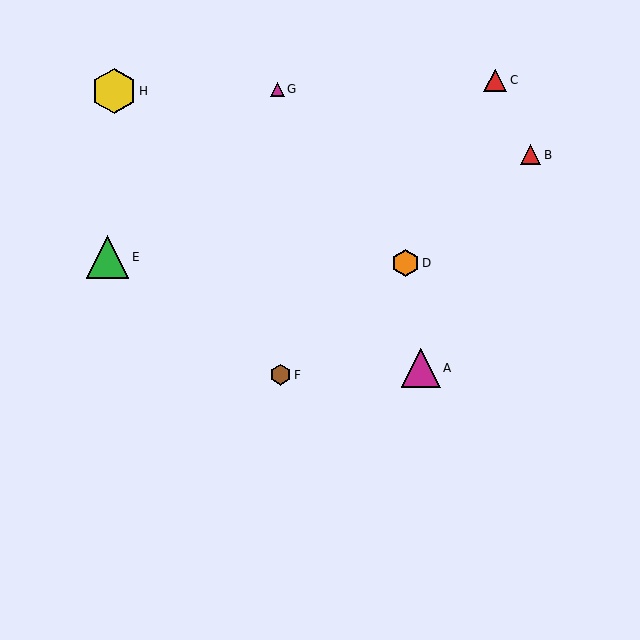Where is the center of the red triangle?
The center of the red triangle is at (495, 80).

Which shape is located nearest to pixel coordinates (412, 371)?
The magenta triangle (labeled A) at (421, 368) is nearest to that location.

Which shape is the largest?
The yellow hexagon (labeled H) is the largest.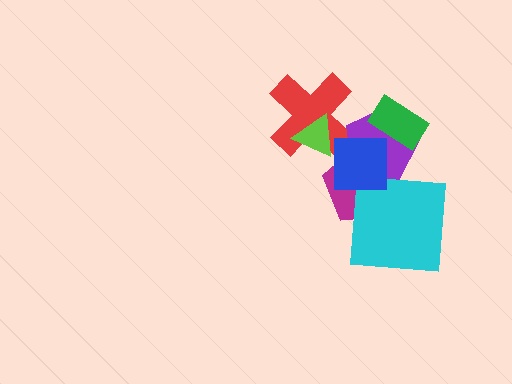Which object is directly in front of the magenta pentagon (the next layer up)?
The purple pentagon is directly in front of the magenta pentagon.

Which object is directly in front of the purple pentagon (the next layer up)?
The green rectangle is directly in front of the purple pentagon.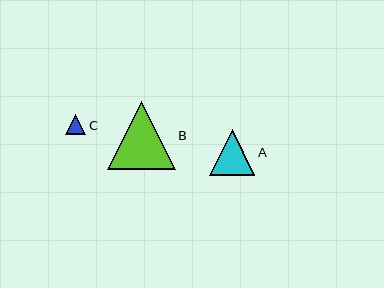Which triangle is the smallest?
Triangle C is the smallest with a size of approximately 20 pixels.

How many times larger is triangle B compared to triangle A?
Triangle B is approximately 1.5 times the size of triangle A.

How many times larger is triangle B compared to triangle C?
Triangle B is approximately 3.3 times the size of triangle C.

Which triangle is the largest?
Triangle B is the largest with a size of approximately 67 pixels.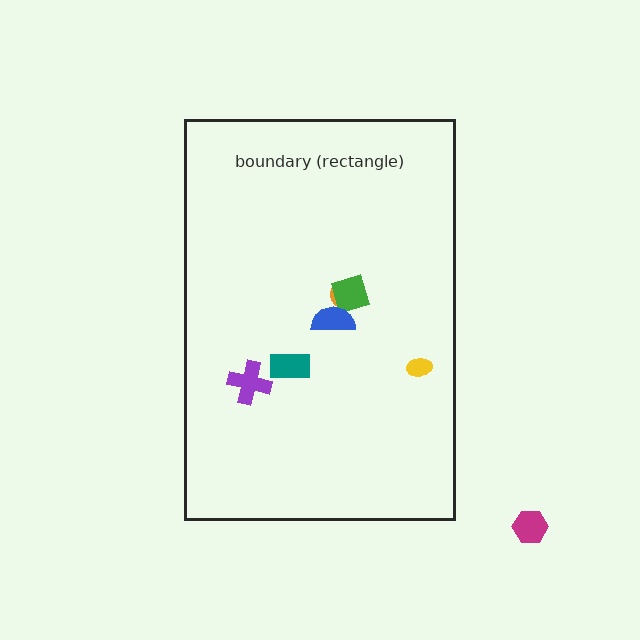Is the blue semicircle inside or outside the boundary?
Inside.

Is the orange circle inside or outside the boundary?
Inside.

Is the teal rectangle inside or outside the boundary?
Inside.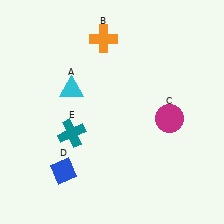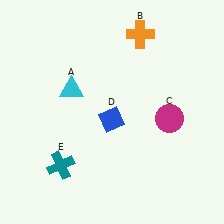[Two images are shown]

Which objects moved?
The objects that moved are: the orange cross (B), the blue diamond (D), the teal cross (E).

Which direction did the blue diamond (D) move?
The blue diamond (D) moved up.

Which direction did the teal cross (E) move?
The teal cross (E) moved down.